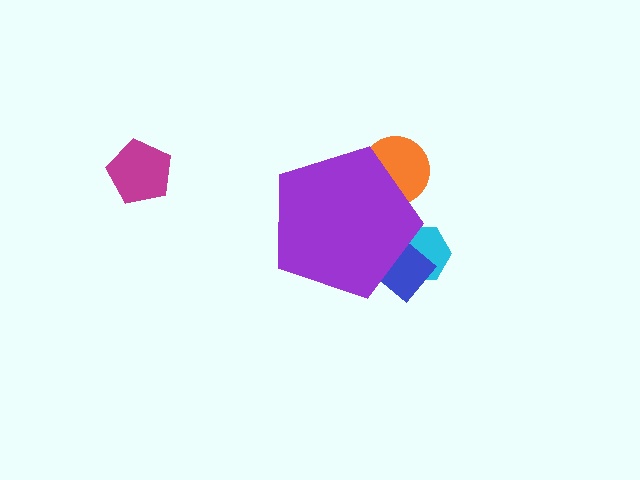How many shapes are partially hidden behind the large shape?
3 shapes are partially hidden.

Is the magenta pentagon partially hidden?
No, the magenta pentagon is fully visible.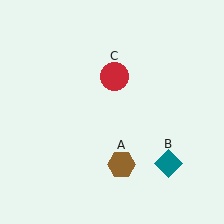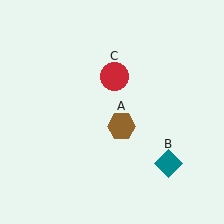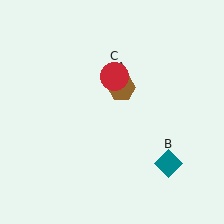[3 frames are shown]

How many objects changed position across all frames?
1 object changed position: brown hexagon (object A).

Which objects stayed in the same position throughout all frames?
Teal diamond (object B) and red circle (object C) remained stationary.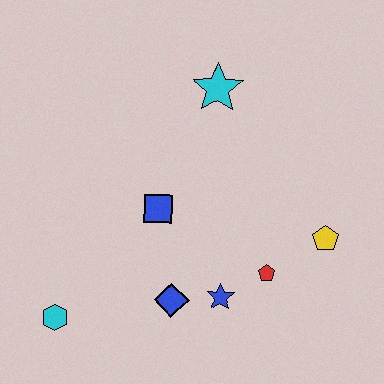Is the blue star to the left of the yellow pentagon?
Yes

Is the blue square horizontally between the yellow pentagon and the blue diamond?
No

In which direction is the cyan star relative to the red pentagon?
The cyan star is above the red pentagon.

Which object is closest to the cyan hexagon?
The blue diamond is closest to the cyan hexagon.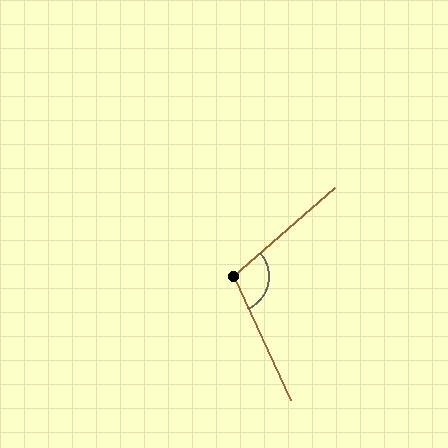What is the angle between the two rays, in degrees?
Approximately 107 degrees.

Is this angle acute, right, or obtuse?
It is obtuse.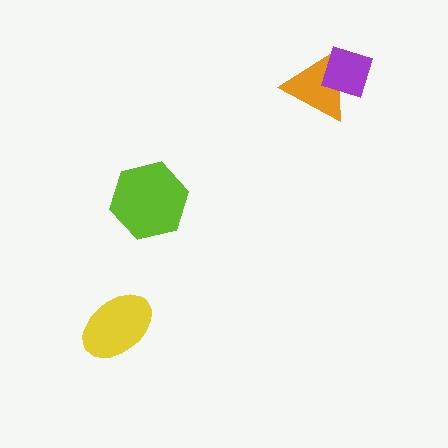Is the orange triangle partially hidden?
Yes, it is partially covered by another shape.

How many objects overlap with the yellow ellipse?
0 objects overlap with the yellow ellipse.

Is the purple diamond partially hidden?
No, no other shape covers it.